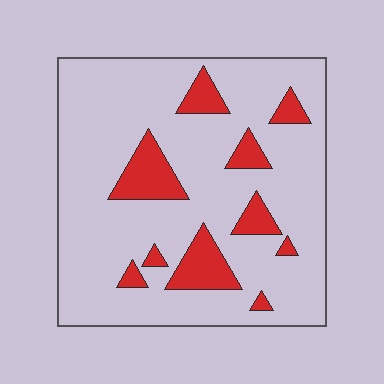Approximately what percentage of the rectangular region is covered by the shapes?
Approximately 15%.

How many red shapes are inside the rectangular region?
10.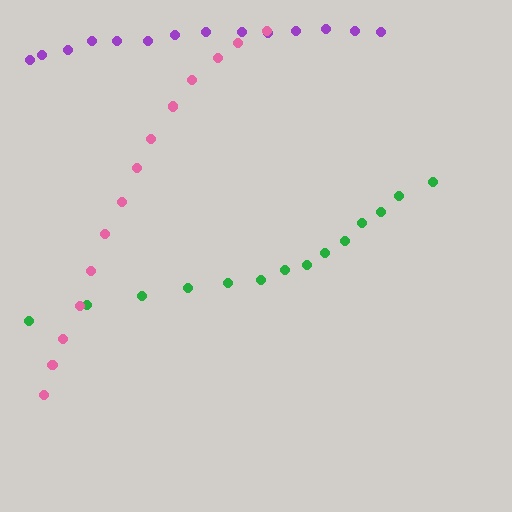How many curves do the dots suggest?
There are 3 distinct paths.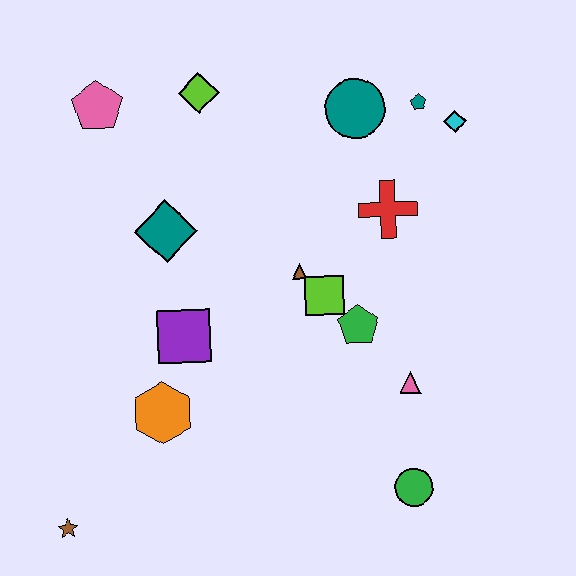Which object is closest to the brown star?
The orange hexagon is closest to the brown star.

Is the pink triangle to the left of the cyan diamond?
Yes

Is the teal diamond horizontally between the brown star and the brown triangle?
Yes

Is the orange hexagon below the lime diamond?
Yes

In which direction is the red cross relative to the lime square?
The red cross is above the lime square.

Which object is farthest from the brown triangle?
The brown star is farthest from the brown triangle.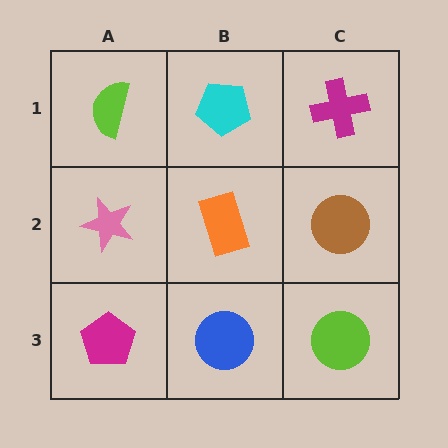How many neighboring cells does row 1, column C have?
2.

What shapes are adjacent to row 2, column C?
A magenta cross (row 1, column C), a lime circle (row 3, column C), an orange rectangle (row 2, column B).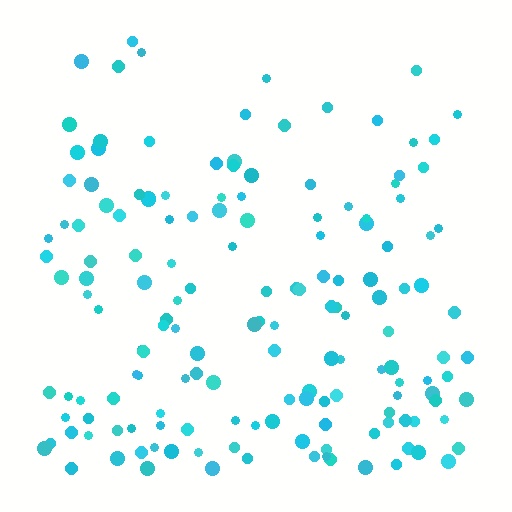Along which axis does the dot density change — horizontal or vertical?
Vertical.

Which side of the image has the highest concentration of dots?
The bottom.